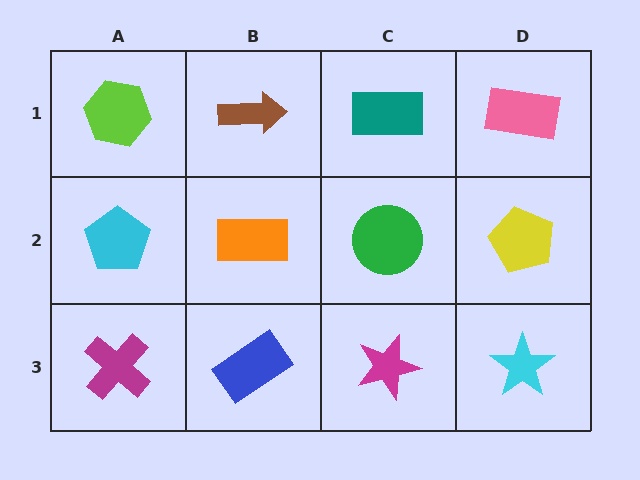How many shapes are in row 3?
4 shapes.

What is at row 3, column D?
A cyan star.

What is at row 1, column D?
A pink rectangle.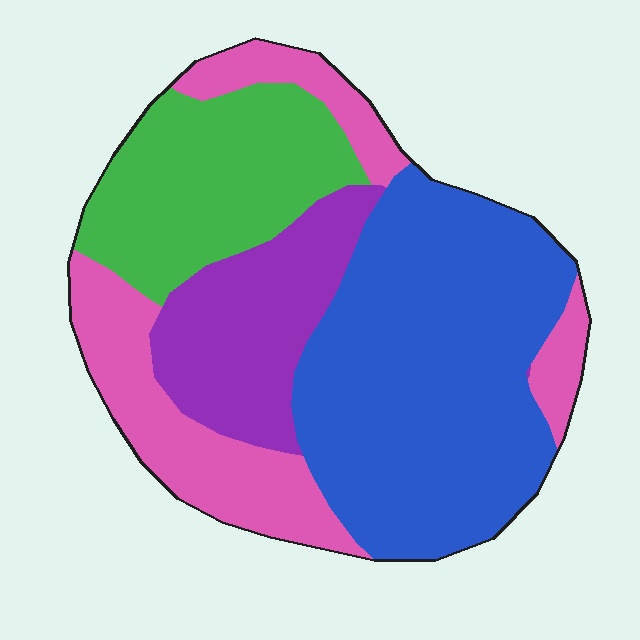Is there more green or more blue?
Blue.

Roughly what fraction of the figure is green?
Green covers about 20% of the figure.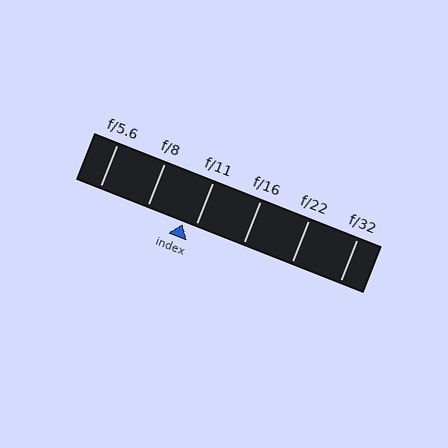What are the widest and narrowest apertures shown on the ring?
The widest aperture shown is f/5.6 and the narrowest is f/32.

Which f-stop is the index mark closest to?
The index mark is closest to f/11.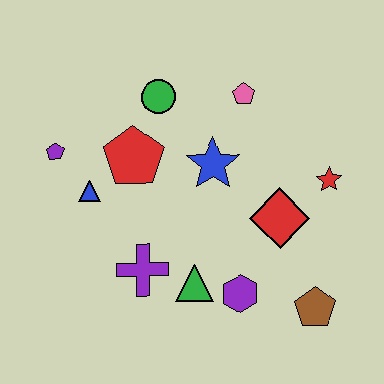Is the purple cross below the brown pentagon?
No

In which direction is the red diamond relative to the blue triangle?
The red diamond is to the right of the blue triangle.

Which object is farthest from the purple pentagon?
The brown pentagon is farthest from the purple pentagon.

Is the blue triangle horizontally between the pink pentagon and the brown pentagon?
No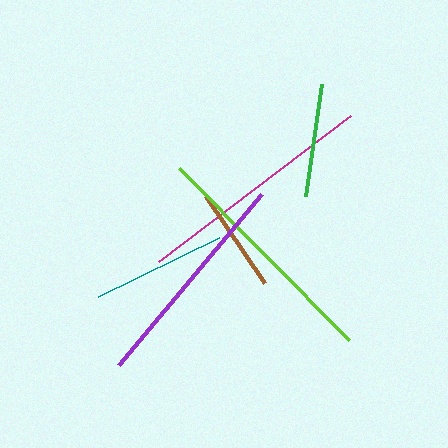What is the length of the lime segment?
The lime segment is approximately 242 pixels long.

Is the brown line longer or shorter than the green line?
The green line is longer than the brown line.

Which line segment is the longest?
The lime line is the longest at approximately 242 pixels.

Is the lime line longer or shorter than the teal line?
The lime line is longer than the teal line.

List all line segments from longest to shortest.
From longest to shortest: lime, magenta, purple, teal, green, brown.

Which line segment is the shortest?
The brown line is the shortest at approximately 105 pixels.